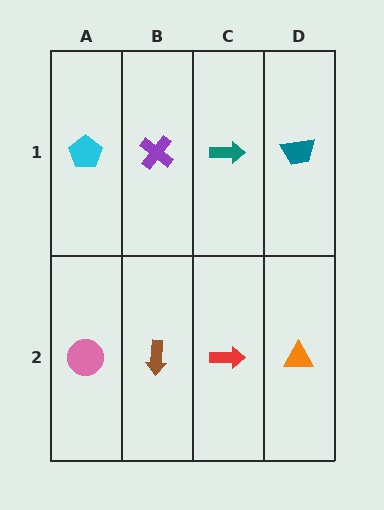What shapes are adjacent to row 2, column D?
A teal trapezoid (row 1, column D), a red arrow (row 2, column C).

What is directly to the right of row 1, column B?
A teal arrow.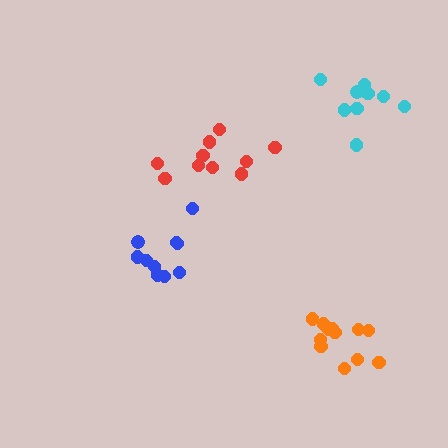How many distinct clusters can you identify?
There are 4 distinct clusters.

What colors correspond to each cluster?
The clusters are colored: red, cyan, blue, orange.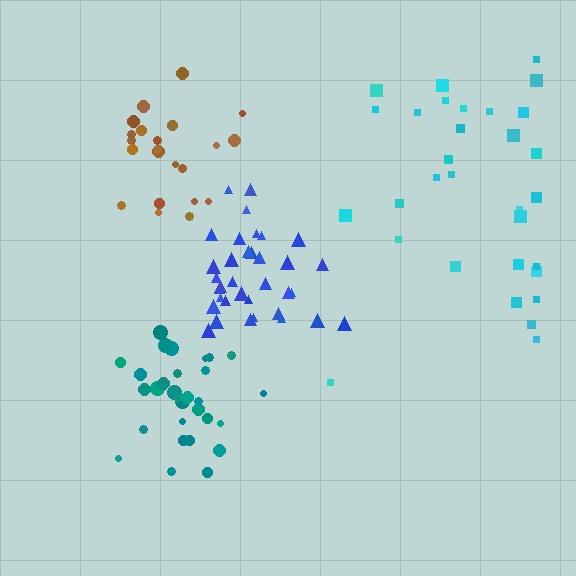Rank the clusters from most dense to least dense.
teal, blue, brown, cyan.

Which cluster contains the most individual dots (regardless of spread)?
Blue (35).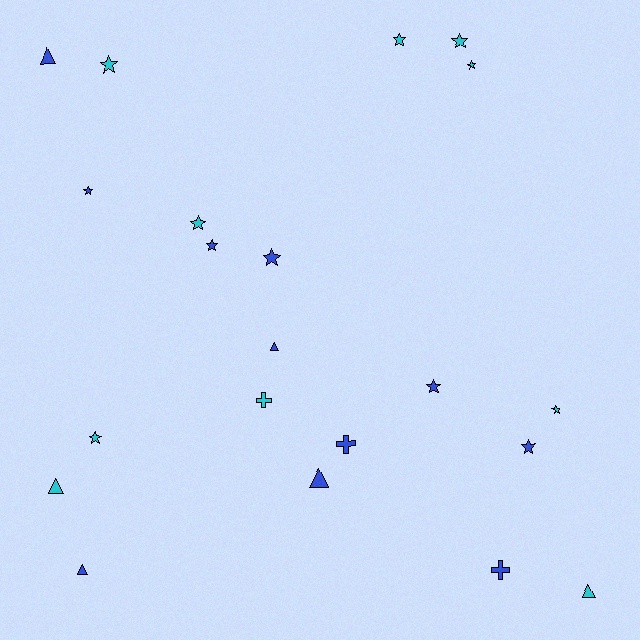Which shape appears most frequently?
Star, with 12 objects.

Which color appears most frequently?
Blue, with 11 objects.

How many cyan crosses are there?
There is 1 cyan cross.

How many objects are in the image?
There are 21 objects.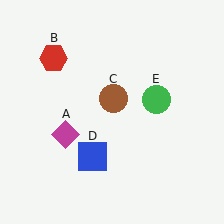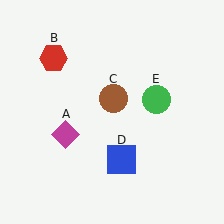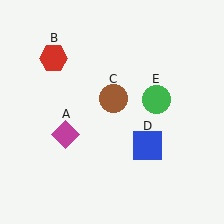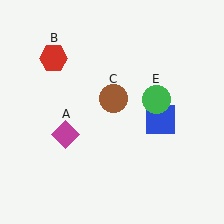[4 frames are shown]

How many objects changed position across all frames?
1 object changed position: blue square (object D).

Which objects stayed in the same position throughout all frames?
Magenta diamond (object A) and red hexagon (object B) and brown circle (object C) and green circle (object E) remained stationary.